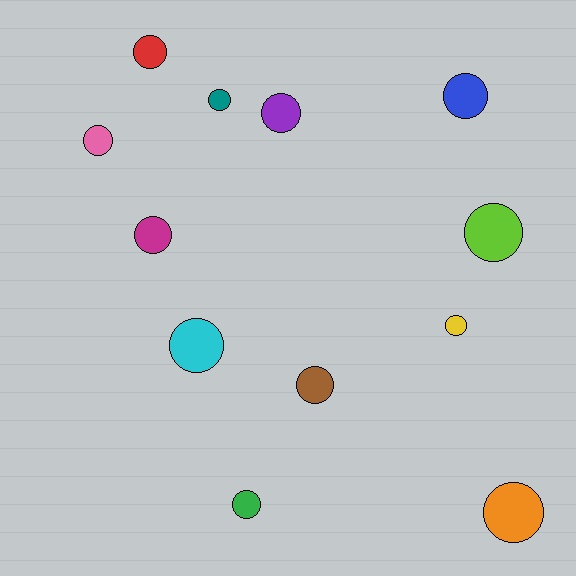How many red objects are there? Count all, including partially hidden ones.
There is 1 red object.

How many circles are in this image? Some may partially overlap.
There are 12 circles.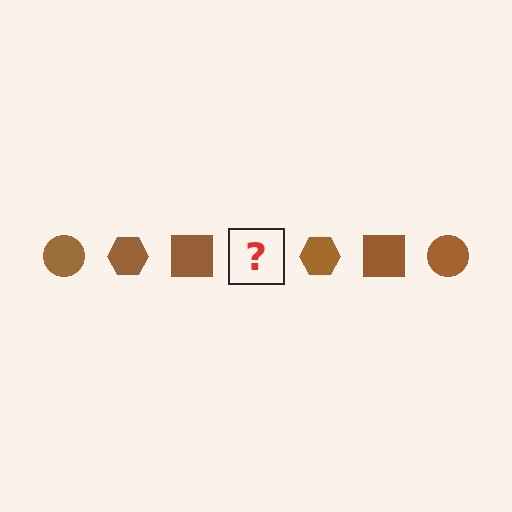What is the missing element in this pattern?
The missing element is a brown circle.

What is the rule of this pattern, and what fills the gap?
The rule is that the pattern cycles through circle, hexagon, square shapes in brown. The gap should be filled with a brown circle.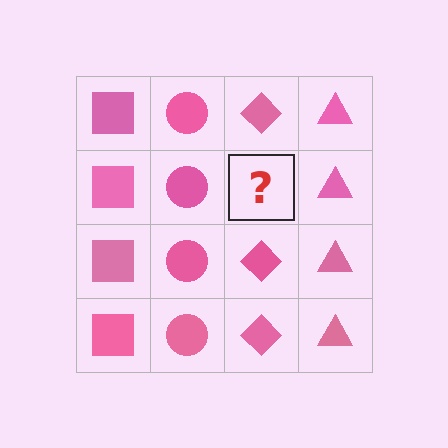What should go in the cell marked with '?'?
The missing cell should contain a pink diamond.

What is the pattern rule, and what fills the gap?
The rule is that each column has a consistent shape. The gap should be filled with a pink diamond.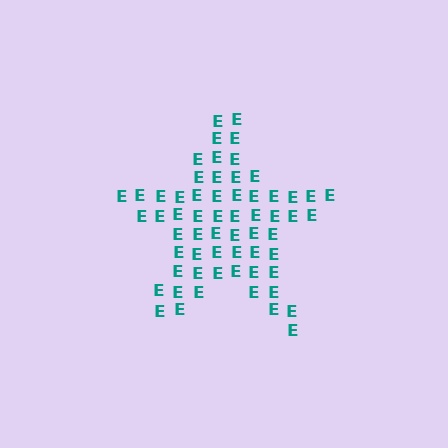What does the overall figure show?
The overall figure shows a star.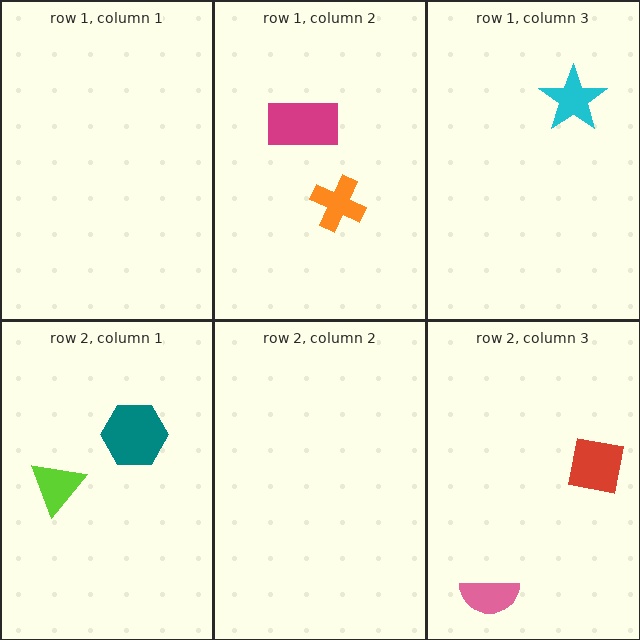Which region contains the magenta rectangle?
The row 1, column 2 region.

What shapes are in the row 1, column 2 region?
The magenta rectangle, the orange cross.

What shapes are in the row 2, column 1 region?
The teal hexagon, the lime triangle.